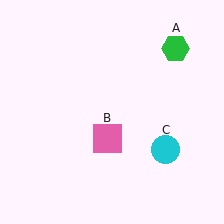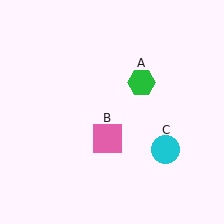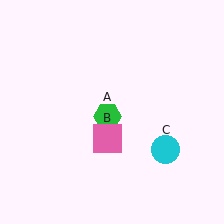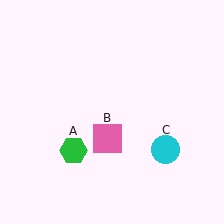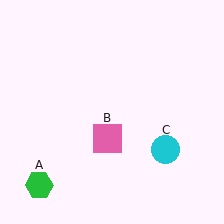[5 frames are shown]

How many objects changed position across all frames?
1 object changed position: green hexagon (object A).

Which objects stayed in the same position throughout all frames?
Pink square (object B) and cyan circle (object C) remained stationary.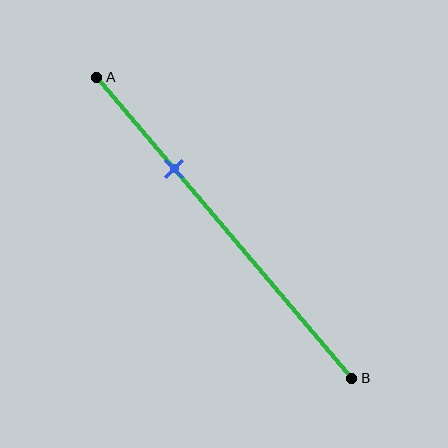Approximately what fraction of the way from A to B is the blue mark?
The blue mark is approximately 30% of the way from A to B.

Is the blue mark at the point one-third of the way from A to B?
Yes, the mark is approximately at the one-third point.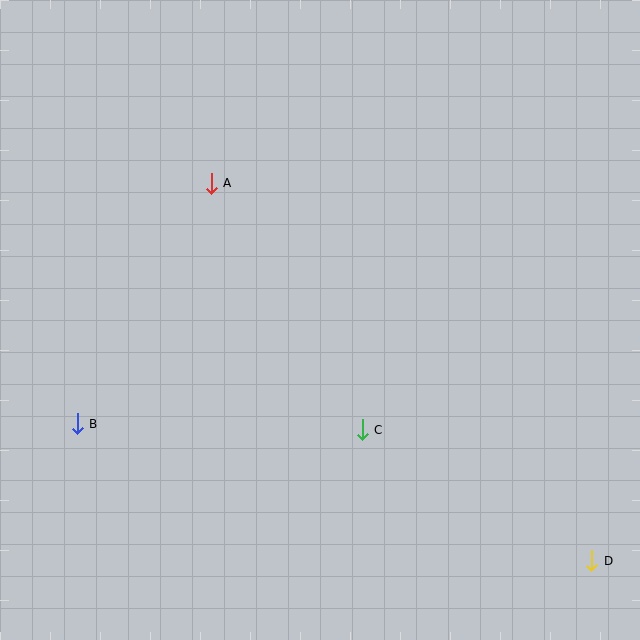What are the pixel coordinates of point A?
Point A is at (211, 183).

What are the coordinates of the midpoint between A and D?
The midpoint between A and D is at (401, 372).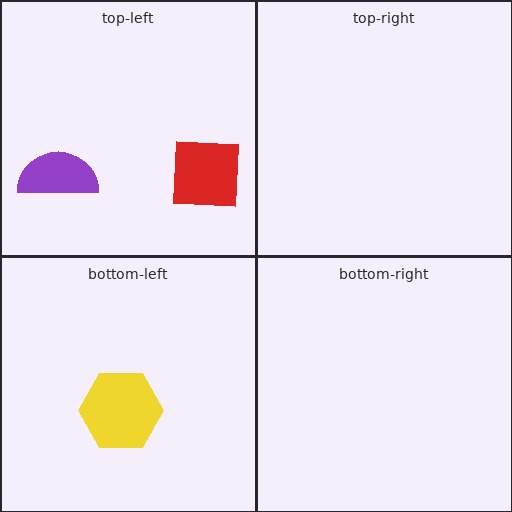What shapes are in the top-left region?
The red square, the purple semicircle.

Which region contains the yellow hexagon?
The bottom-left region.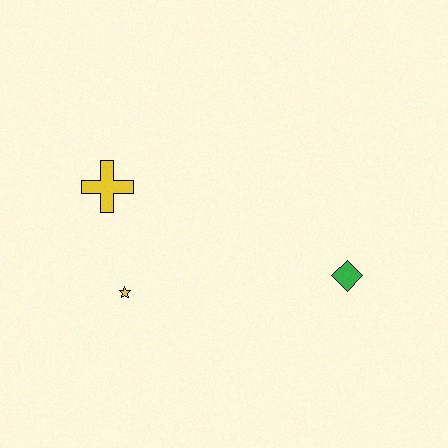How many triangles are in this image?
There are no triangles.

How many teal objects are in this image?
There are no teal objects.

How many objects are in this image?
There are 3 objects.